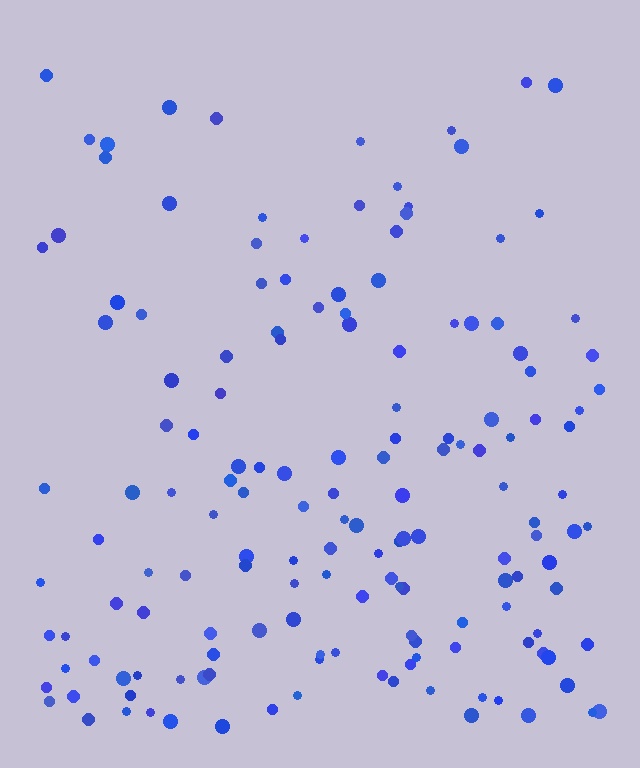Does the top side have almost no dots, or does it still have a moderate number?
Still a moderate number, just noticeably fewer than the bottom.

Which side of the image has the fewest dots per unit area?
The top.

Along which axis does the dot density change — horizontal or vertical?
Vertical.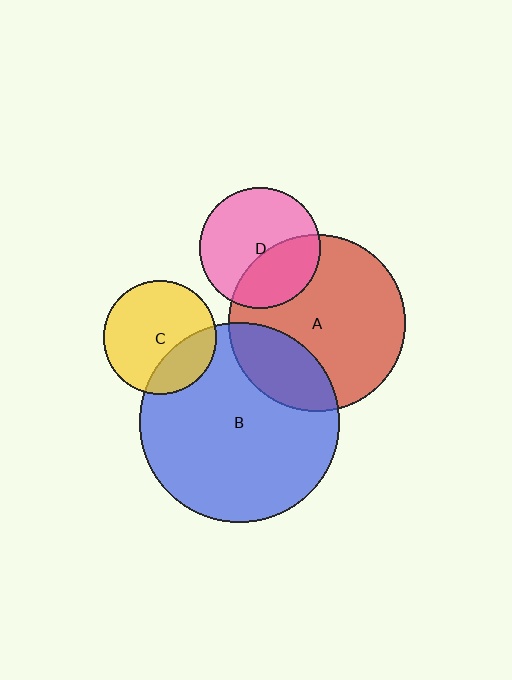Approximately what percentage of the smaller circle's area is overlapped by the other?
Approximately 35%.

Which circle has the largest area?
Circle B (blue).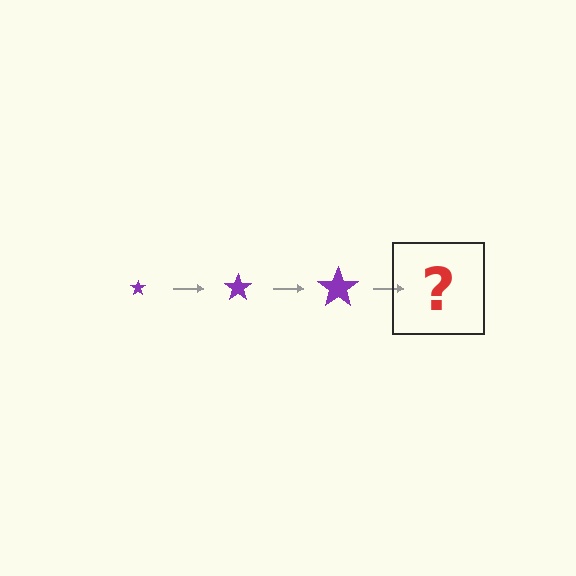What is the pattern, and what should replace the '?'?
The pattern is that the star gets progressively larger each step. The '?' should be a purple star, larger than the previous one.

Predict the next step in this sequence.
The next step is a purple star, larger than the previous one.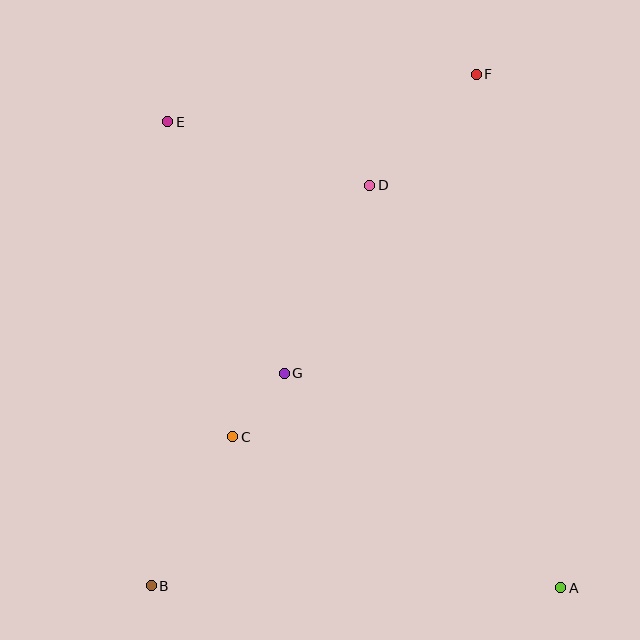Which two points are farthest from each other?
Points A and E are farthest from each other.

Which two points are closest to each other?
Points C and G are closest to each other.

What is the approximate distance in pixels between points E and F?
The distance between E and F is approximately 312 pixels.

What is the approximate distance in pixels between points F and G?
The distance between F and G is approximately 356 pixels.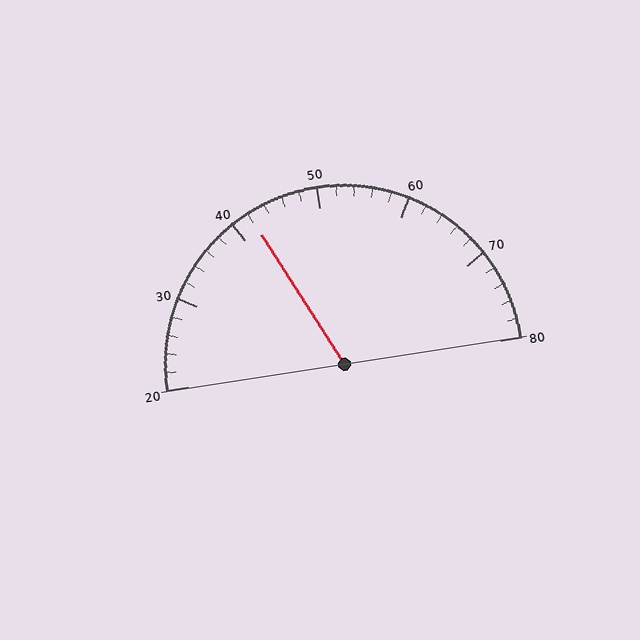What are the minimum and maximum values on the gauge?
The gauge ranges from 20 to 80.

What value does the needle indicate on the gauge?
The needle indicates approximately 42.